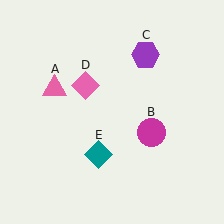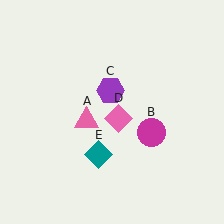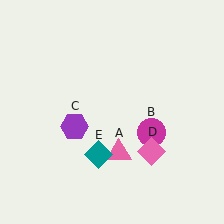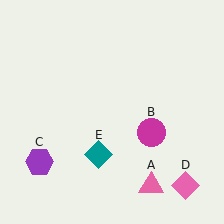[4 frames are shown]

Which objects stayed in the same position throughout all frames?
Magenta circle (object B) and teal diamond (object E) remained stationary.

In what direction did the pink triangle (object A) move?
The pink triangle (object A) moved down and to the right.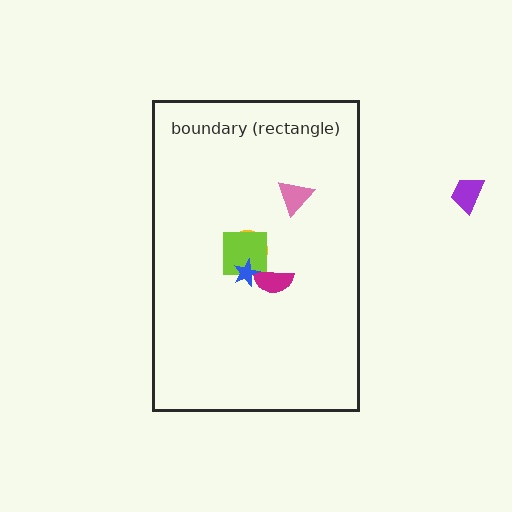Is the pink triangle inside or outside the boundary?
Inside.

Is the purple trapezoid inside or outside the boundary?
Outside.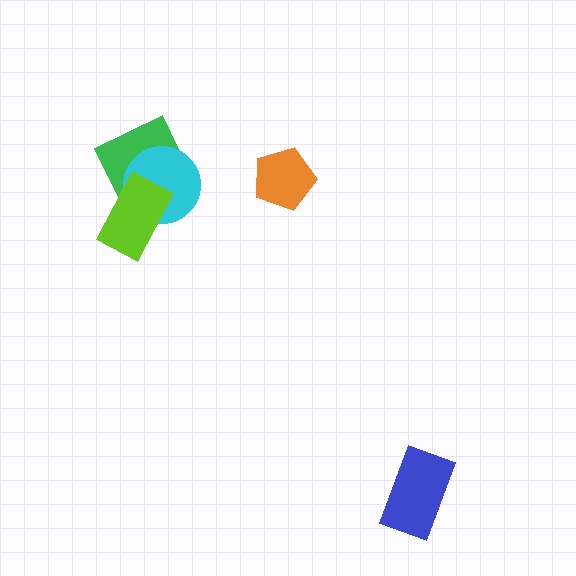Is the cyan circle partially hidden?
Yes, it is partially covered by another shape.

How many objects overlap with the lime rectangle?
2 objects overlap with the lime rectangle.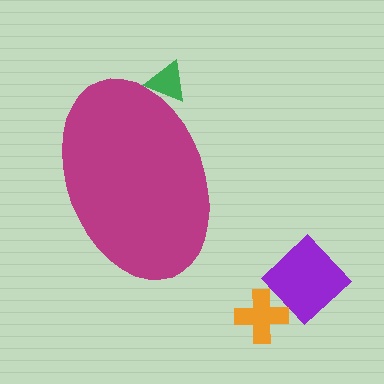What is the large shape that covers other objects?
A magenta ellipse.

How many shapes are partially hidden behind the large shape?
1 shape is partially hidden.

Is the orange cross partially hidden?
No, the orange cross is fully visible.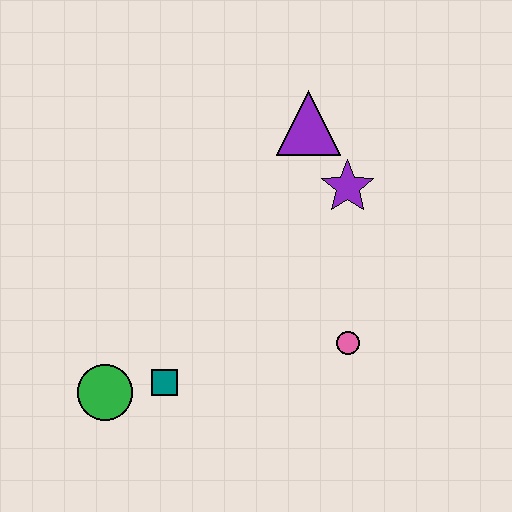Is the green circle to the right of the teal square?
No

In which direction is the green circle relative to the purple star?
The green circle is to the left of the purple star.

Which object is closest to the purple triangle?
The purple star is closest to the purple triangle.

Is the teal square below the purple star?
Yes